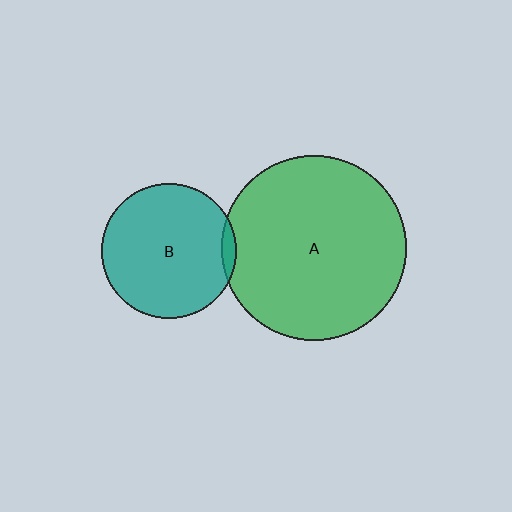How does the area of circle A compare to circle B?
Approximately 1.9 times.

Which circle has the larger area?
Circle A (green).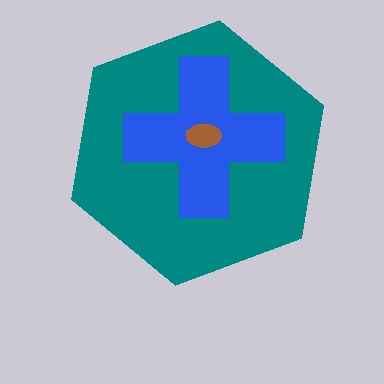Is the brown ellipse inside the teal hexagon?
Yes.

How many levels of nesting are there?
3.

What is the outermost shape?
The teal hexagon.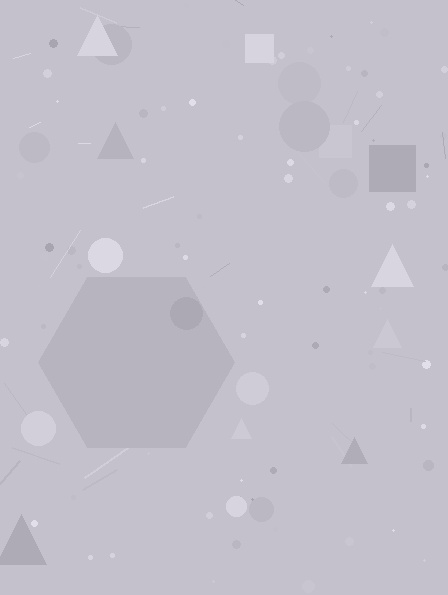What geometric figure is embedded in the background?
A hexagon is embedded in the background.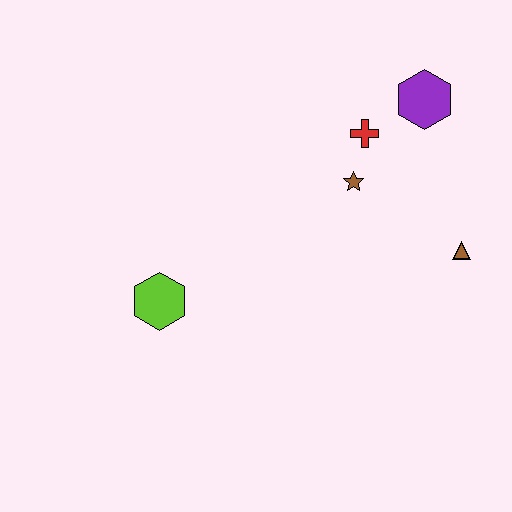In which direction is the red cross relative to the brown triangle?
The red cross is above the brown triangle.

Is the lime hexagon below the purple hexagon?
Yes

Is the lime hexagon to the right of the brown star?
No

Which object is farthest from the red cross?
The lime hexagon is farthest from the red cross.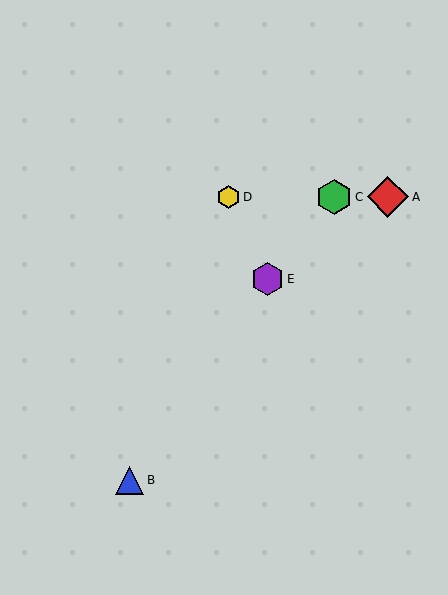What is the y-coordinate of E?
Object E is at y≈279.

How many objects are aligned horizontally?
3 objects (A, C, D) are aligned horizontally.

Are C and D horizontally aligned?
Yes, both are at y≈197.